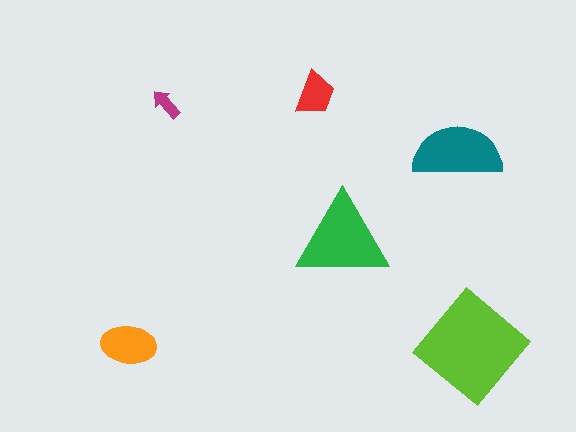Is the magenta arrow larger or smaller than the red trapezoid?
Smaller.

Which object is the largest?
The lime diamond.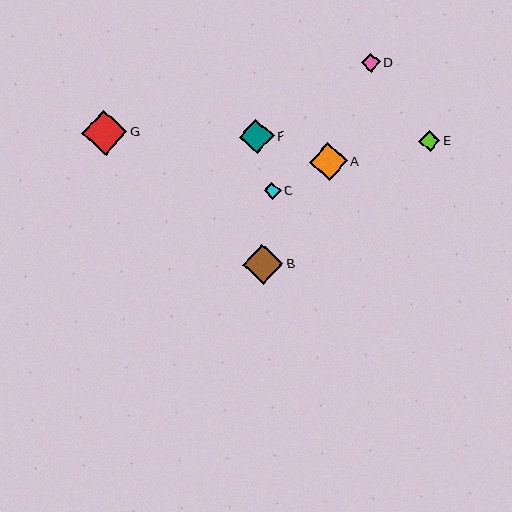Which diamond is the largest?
Diamond G is the largest with a size of approximately 45 pixels.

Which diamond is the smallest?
Diamond C is the smallest with a size of approximately 16 pixels.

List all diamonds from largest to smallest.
From largest to smallest: G, B, A, F, E, D, C.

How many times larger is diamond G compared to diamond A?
Diamond G is approximately 1.2 times the size of diamond A.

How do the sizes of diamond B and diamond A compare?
Diamond B and diamond A are approximately the same size.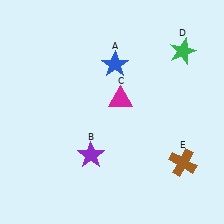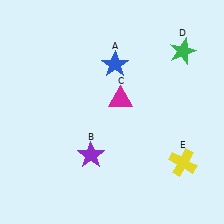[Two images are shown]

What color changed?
The cross (E) changed from brown in Image 1 to yellow in Image 2.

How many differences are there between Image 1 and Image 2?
There is 1 difference between the two images.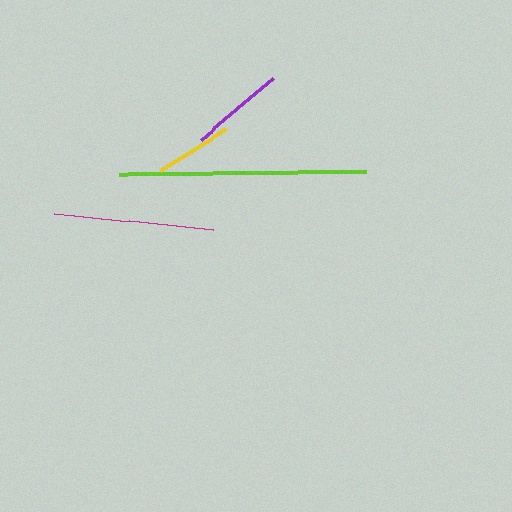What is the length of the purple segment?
The purple segment is approximately 96 pixels long.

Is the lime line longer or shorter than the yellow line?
The lime line is longer than the yellow line.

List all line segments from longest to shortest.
From longest to shortest: lime, magenta, purple, yellow.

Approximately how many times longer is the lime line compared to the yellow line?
The lime line is approximately 3.2 times the length of the yellow line.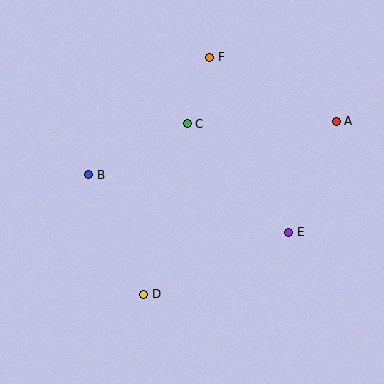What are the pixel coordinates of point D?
Point D is at (144, 294).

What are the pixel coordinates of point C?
Point C is at (187, 124).